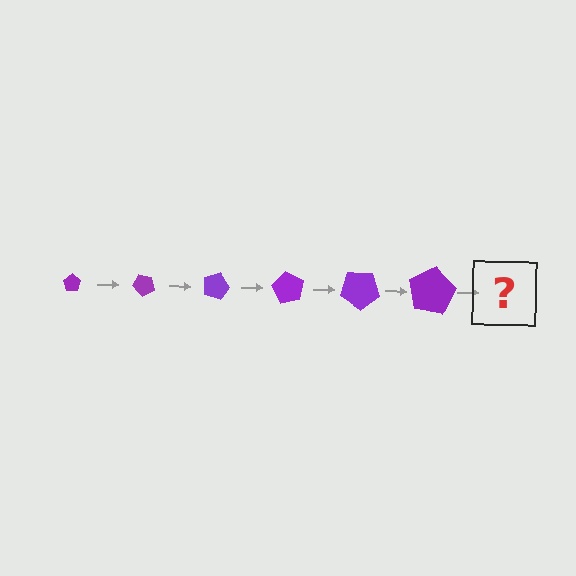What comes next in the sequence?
The next element should be a pentagon, larger than the previous one and rotated 270 degrees from the start.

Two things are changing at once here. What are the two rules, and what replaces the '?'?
The two rules are that the pentagon grows larger each step and it rotates 45 degrees each step. The '?' should be a pentagon, larger than the previous one and rotated 270 degrees from the start.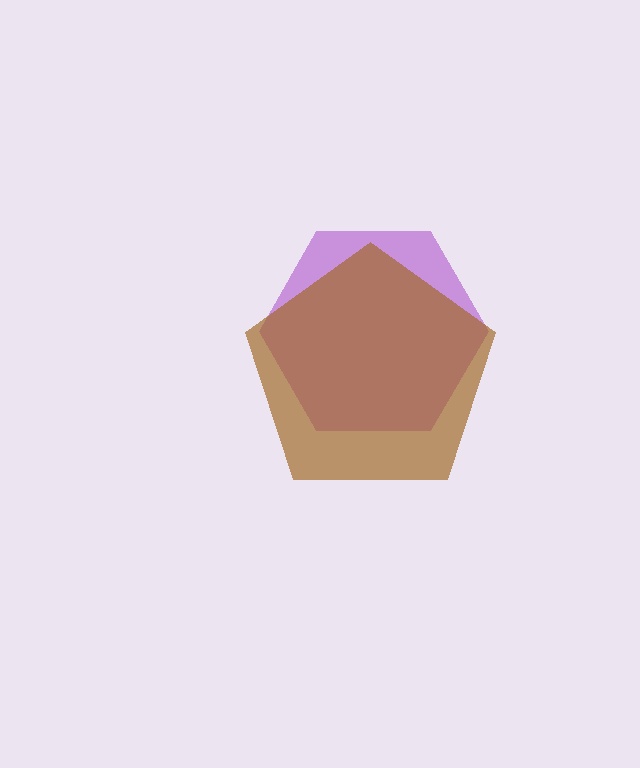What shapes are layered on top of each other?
The layered shapes are: a purple hexagon, a brown pentagon.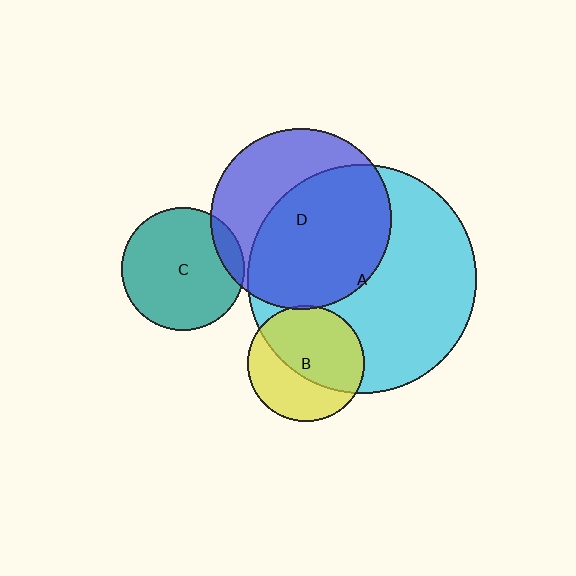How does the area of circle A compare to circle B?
Approximately 3.9 times.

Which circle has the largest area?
Circle A (cyan).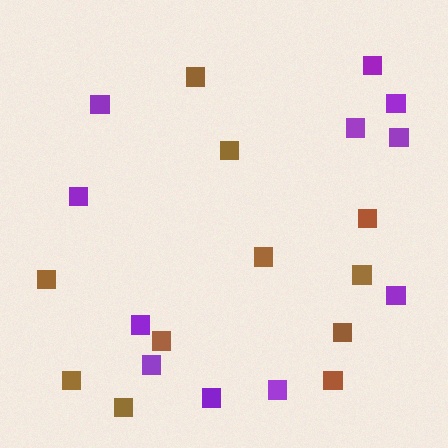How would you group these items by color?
There are 2 groups: one group of brown squares (11) and one group of purple squares (11).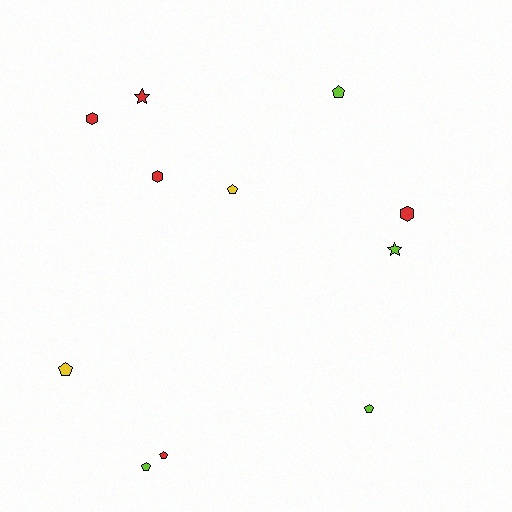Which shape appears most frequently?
Pentagon, with 6 objects.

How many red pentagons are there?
There is 1 red pentagon.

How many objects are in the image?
There are 11 objects.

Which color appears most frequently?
Red, with 5 objects.